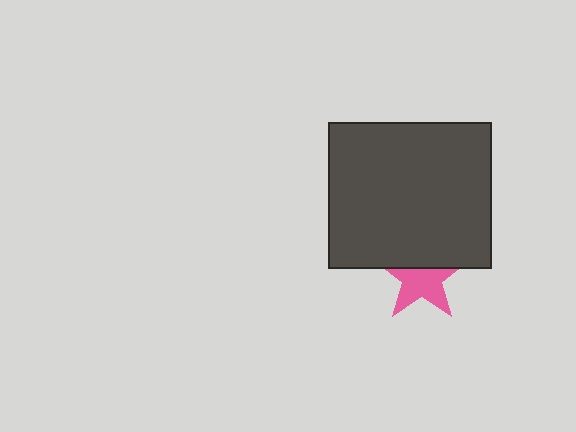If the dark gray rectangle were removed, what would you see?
You would see the complete pink star.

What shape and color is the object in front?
The object in front is a dark gray rectangle.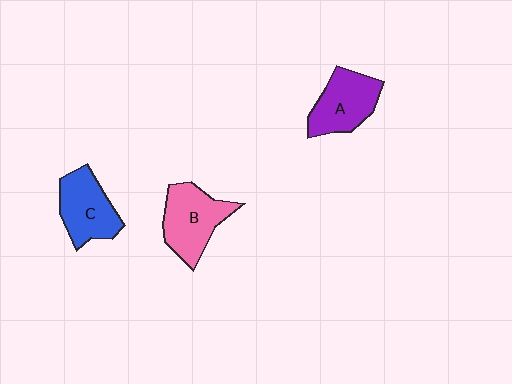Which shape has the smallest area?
Shape C (blue).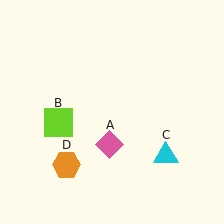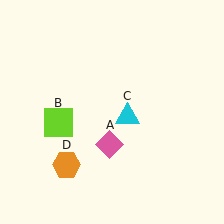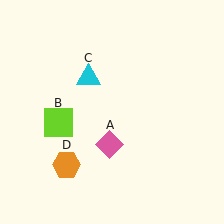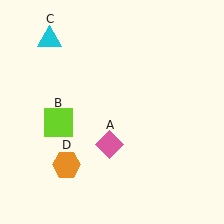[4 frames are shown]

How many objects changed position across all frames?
1 object changed position: cyan triangle (object C).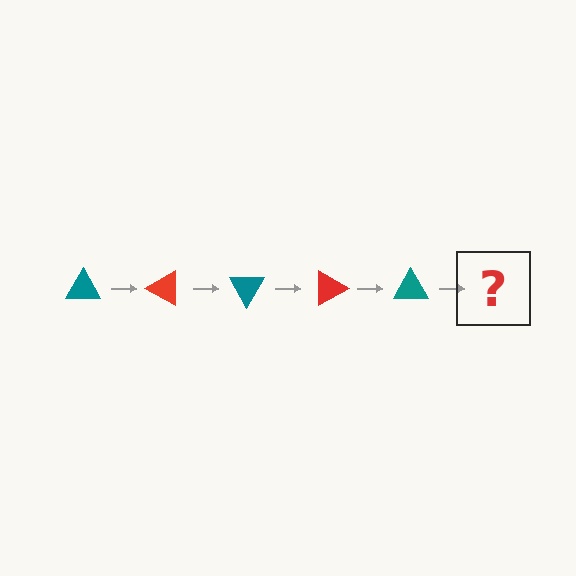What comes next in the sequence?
The next element should be a red triangle, rotated 150 degrees from the start.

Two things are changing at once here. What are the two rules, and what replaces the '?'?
The two rules are that it rotates 30 degrees each step and the color cycles through teal and red. The '?' should be a red triangle, rotated 150 degrees from the start.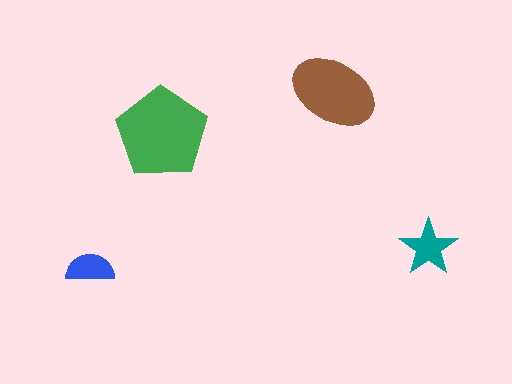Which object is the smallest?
The blue semicircle.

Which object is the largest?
The green pentagon.